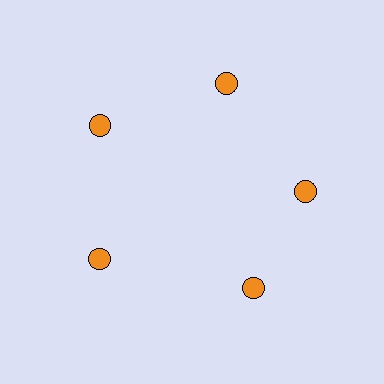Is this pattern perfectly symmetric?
No. The 5 orange circles are arranged in a ring, but one element near the 5 o'clock position is rotated out of alignment along the ring, breaking the 5-fold rotational symmetry.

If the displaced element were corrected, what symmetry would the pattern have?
It would have 5-fold rotational symmetry — the pattern would map onto itself every 72 degrees.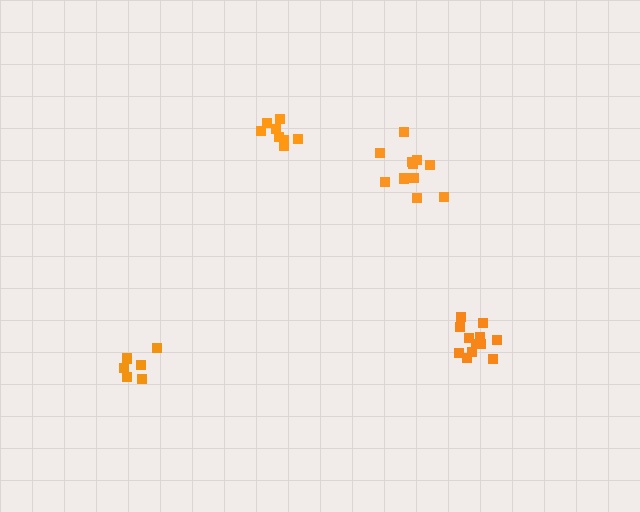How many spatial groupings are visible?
There are 4 spatial groupings.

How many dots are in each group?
Group 1: 12 dots, Group 2: 8 dots, Group 3: 6 dots, Group 4: 12 dots (38 total).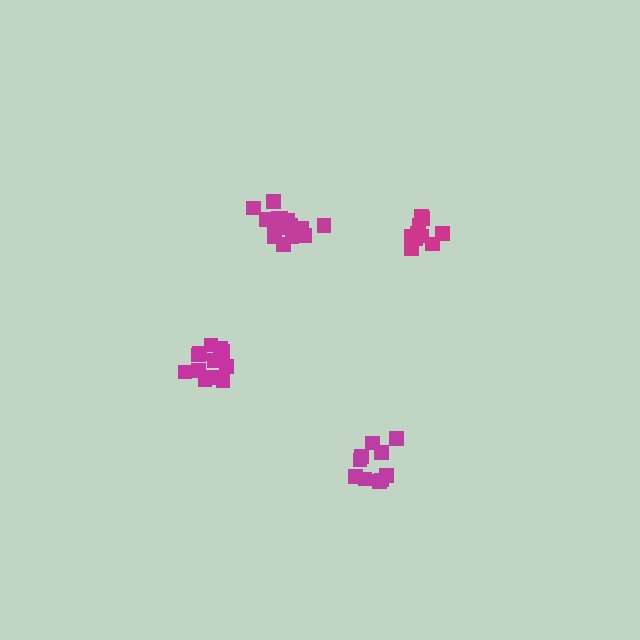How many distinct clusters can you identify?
There are 4 distinct clusters.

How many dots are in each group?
Group 1: 12 dots, Group 2: 10 dots, Group 3: 11 dots, Group 4: 15 dots (48 total).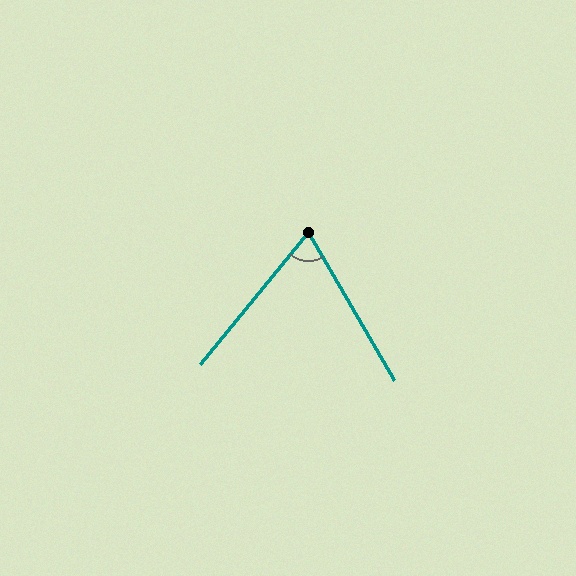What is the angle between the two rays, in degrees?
Approximately 69 degrees.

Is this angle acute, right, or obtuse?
It is acute.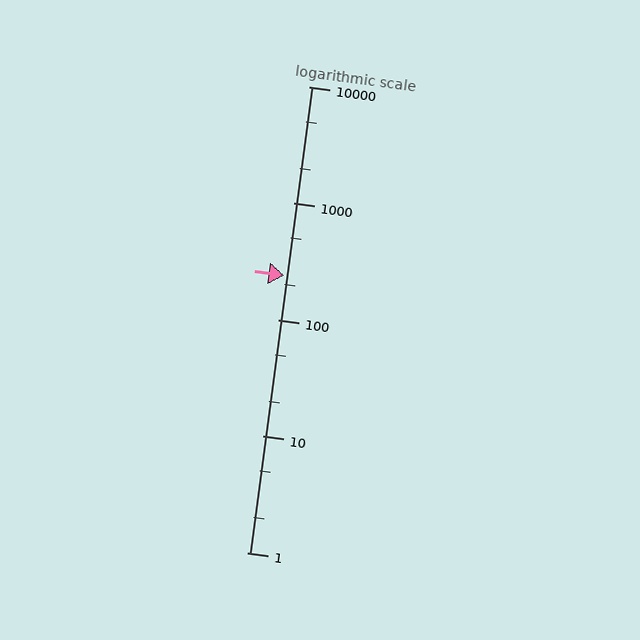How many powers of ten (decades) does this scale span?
The scale spans 4 decades, from 1 to 10000.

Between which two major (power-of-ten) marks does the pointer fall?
The pointer is between 100 and 1000.